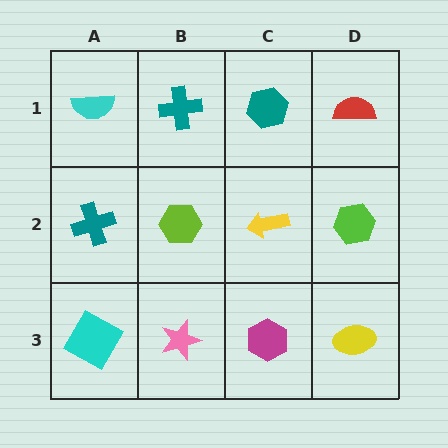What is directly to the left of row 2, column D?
A yellow arrow.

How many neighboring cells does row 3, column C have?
3.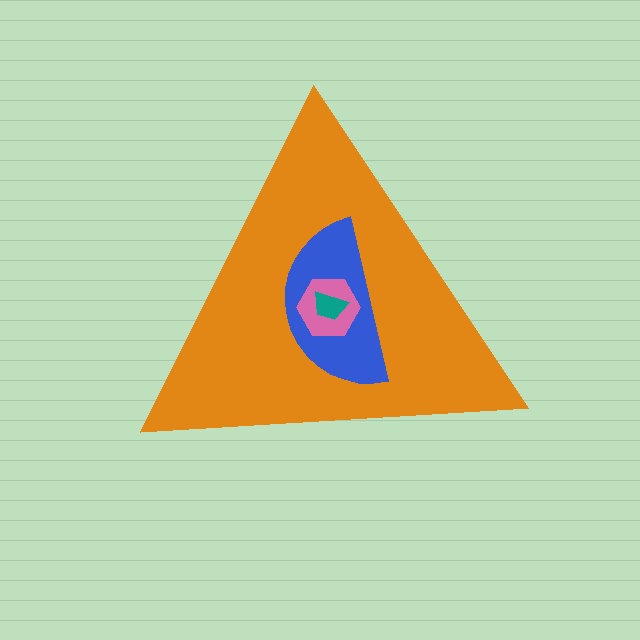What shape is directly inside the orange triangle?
The blue semicircle.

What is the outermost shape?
The orange triangle.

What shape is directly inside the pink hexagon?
The teal trapezoid.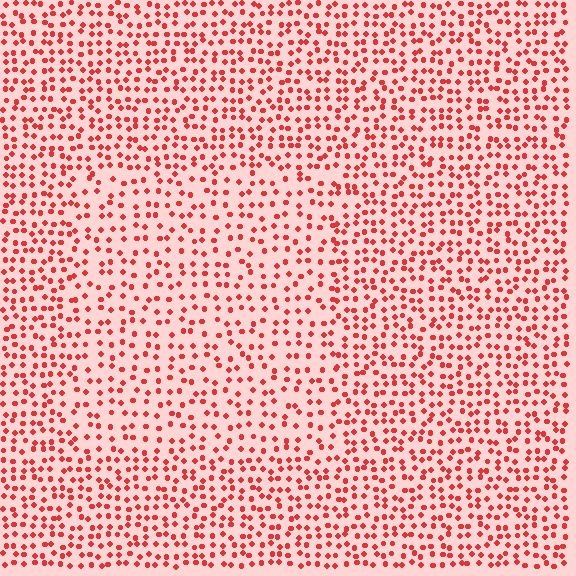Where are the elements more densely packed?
The elements are more densely packed outside the rectangle boundary.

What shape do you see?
I see a rectangle.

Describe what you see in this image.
The image contains small red elements arranged at two different densities. A rectangle-shaped region is visible where the elements are less densely packed than the surrounding area.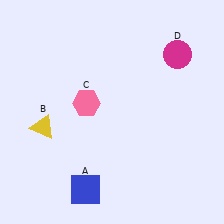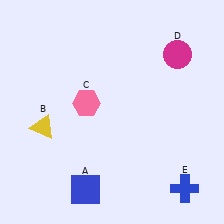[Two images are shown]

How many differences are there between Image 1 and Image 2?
There is 1 difference between the two images.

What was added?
A blue cross (E) was added in Image 2.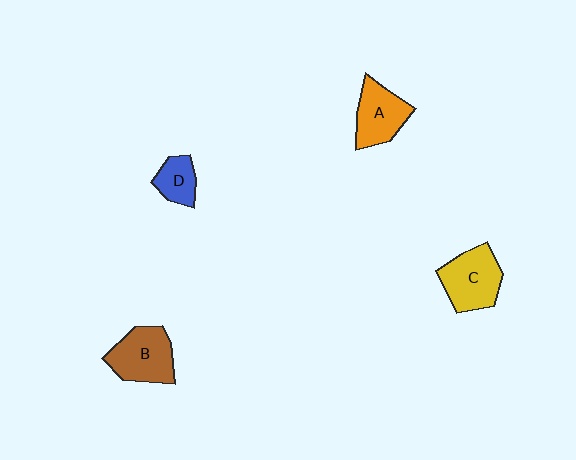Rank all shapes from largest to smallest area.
From largest to smallest: C (yellow), B (brown), A (orange), D (blue).